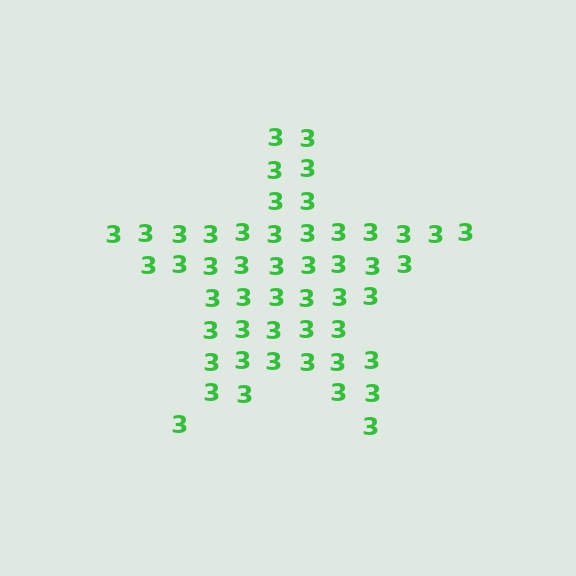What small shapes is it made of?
It is made of small digit 3's.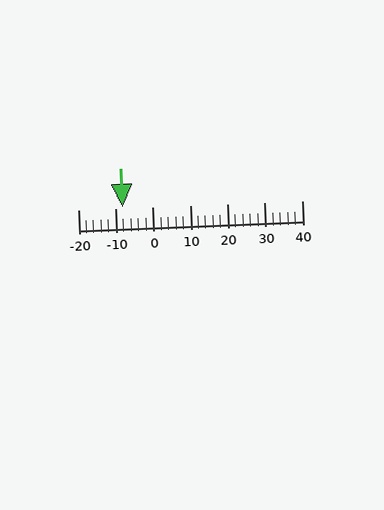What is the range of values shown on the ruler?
The ruler shows values from -20 to 40.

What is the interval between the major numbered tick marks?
The major tick marks are spaced 10 units apart.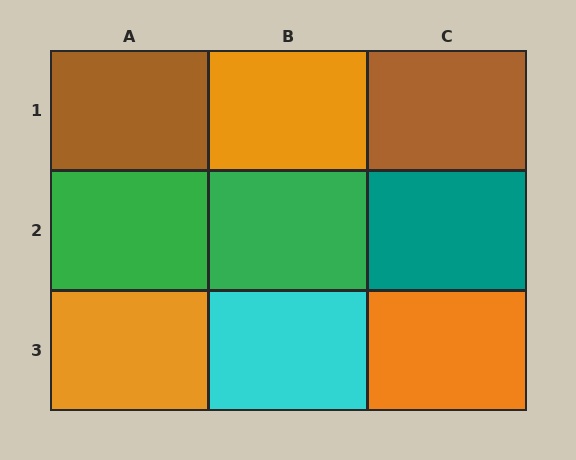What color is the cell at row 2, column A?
Green.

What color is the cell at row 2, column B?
Green.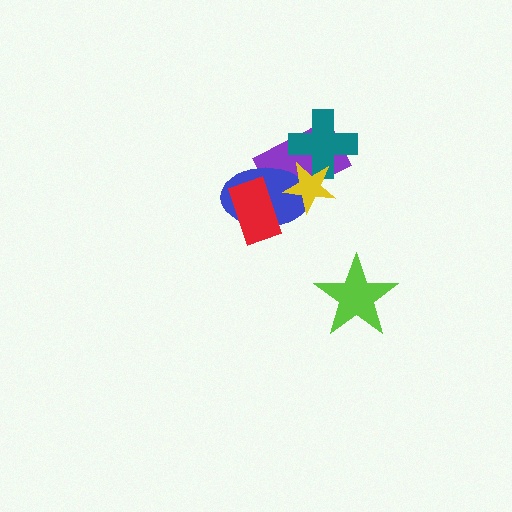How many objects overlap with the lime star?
0 objects overlap with the lime star.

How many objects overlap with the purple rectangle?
3 objects overlap with the purple rectangle.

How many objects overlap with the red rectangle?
1 object overlaps with the red rectangle.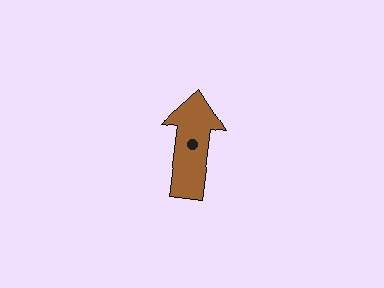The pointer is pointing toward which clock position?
Roughly 12 o'clock.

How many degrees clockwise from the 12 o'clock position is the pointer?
Approximately 7 degrees.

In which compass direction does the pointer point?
North.